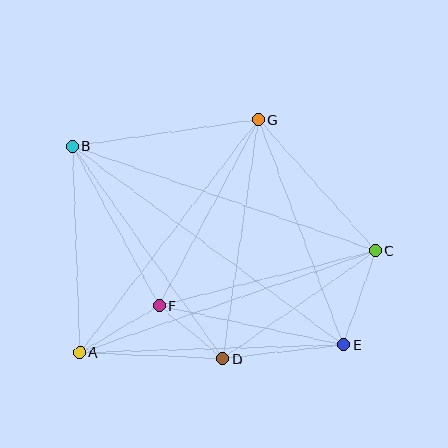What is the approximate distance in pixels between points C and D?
The distance between C and D is approximately 187 pixels.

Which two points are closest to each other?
Points D and F are closest to each other.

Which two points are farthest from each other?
Points B and E are farthest from each other.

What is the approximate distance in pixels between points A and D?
The distance between A and D is approximately 144 pixels.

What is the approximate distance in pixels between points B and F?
The distance between B and F is approximately 182 pixels.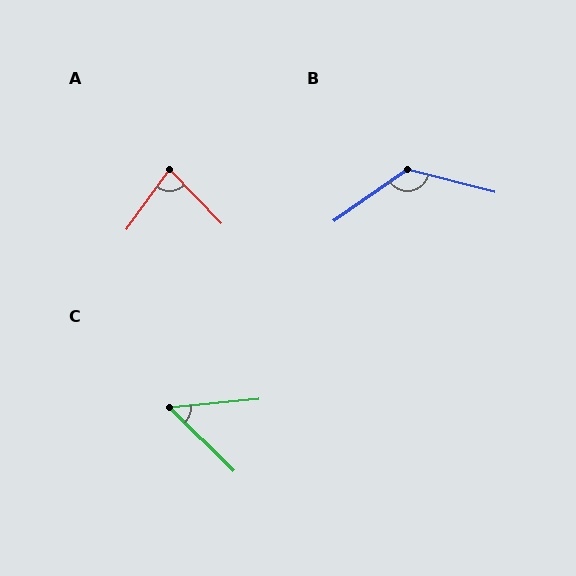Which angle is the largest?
B, at approximately 131 degrees.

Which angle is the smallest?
C, at approximately 50 degrees.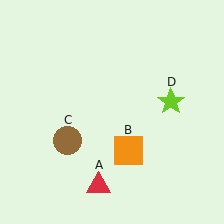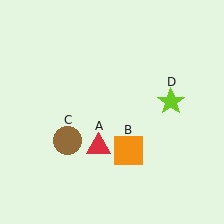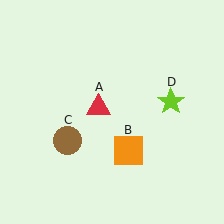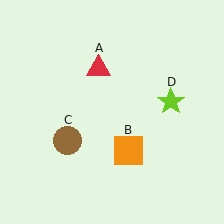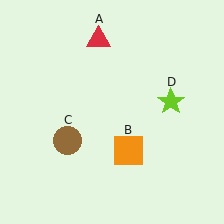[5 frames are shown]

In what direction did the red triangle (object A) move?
The red triangle (object A) moved up.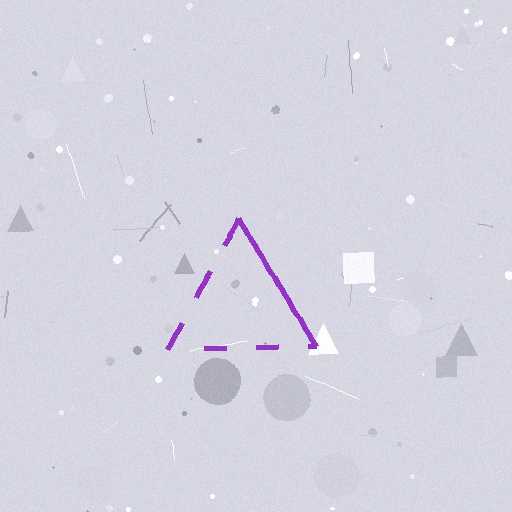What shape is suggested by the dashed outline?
The dashed outline suggests a triangle.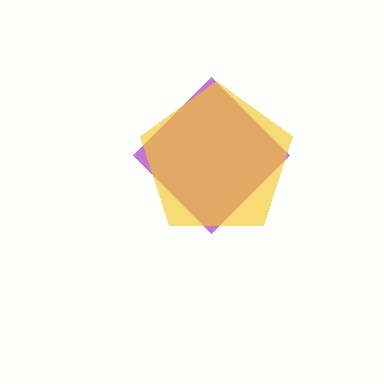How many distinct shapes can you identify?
There are 2 distinct shapes: a purple diamond, a yellow pentagon.